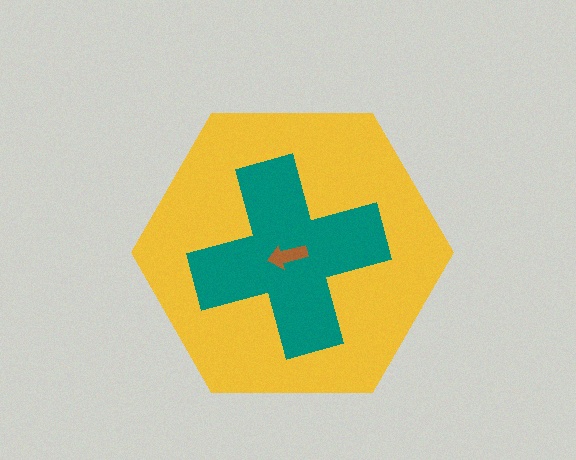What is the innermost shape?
The brown arrow.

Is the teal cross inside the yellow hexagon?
Yes.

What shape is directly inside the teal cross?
The brown arrow.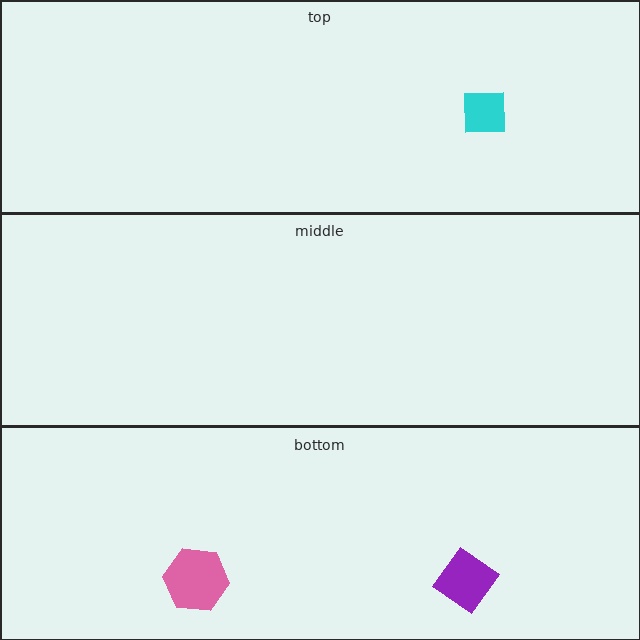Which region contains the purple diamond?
The bottom region.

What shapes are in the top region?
The cyan square.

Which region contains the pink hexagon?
The bottom region.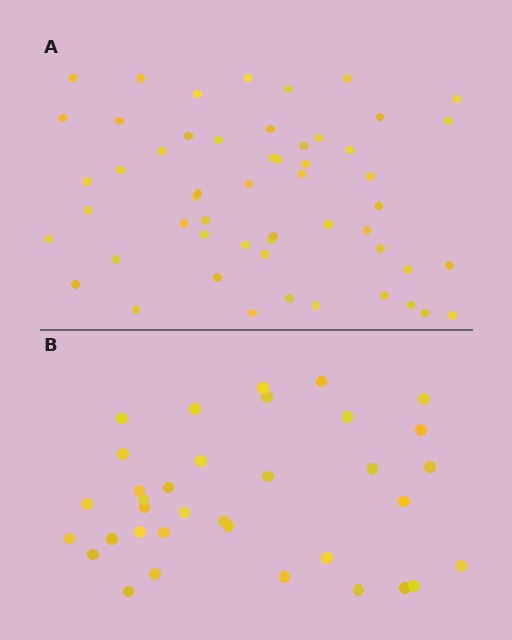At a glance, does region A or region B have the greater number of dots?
Region A (the top region) has more dots.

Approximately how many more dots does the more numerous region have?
Region A has approximately 20 more dots than region B.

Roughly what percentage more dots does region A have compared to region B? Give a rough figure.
About 55% more.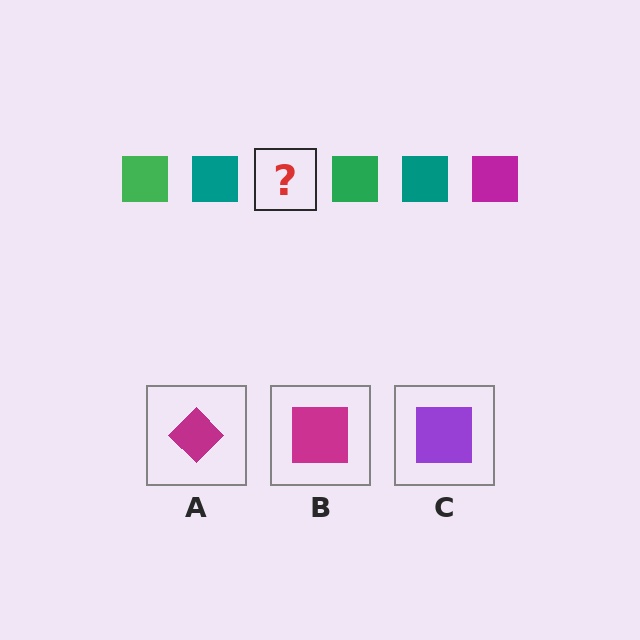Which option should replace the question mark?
Option B.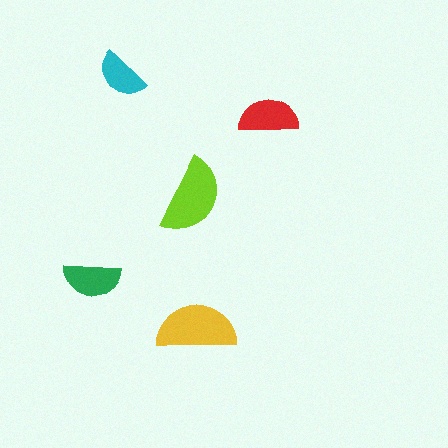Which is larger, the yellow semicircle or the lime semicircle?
The yellow one.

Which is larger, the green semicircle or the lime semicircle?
The lime one.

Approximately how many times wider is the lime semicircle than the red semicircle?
About 1.5 times wider.